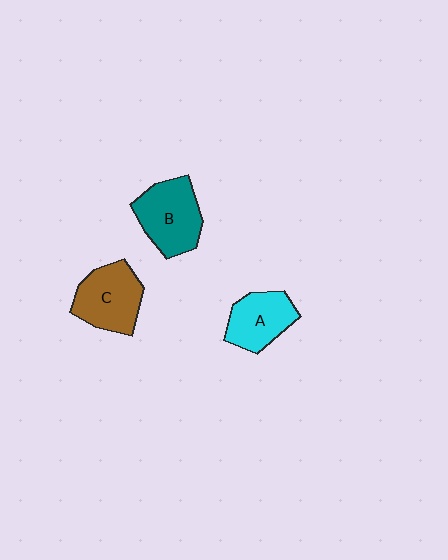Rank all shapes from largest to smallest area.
From largest to smallest: B (teal), C (brown), A (cyan).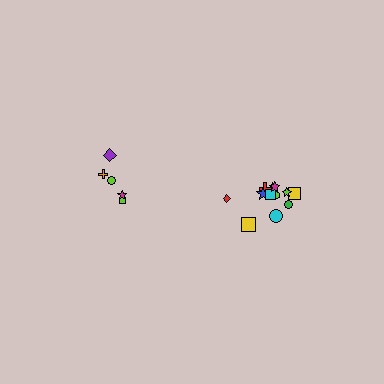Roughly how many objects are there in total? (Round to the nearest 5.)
Roughly 15 objects in total.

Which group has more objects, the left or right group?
The right group.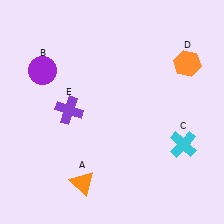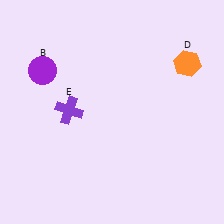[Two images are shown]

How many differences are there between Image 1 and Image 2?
There are 2 differences between the two images.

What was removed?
The orange triangle (A), the cyan cross (C) were removed in Image 2.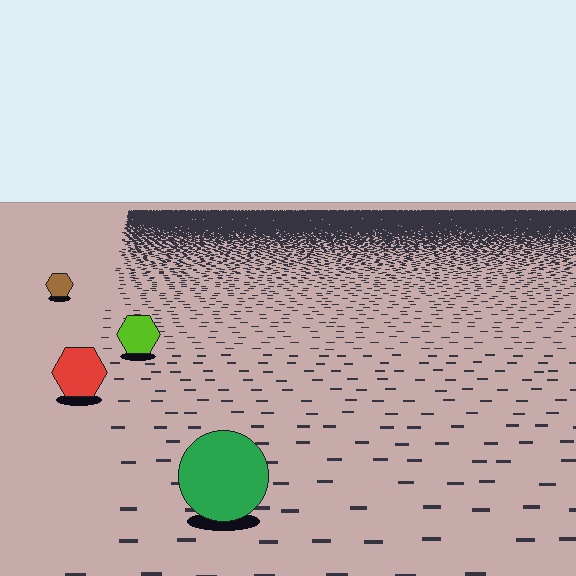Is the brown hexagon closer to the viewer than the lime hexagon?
No. The lime hexagon is closer — you can tell from the texture gradient: the ground texture is coarser near it.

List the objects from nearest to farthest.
From nearest to farthest: the green circle, the red hexagon, the lime hexagon, the brown hexagon.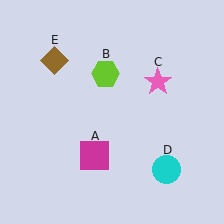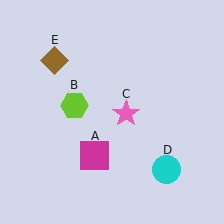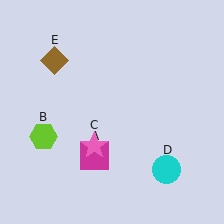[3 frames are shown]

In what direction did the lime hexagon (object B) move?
The lime hexagon (object B) moved down and to the left.